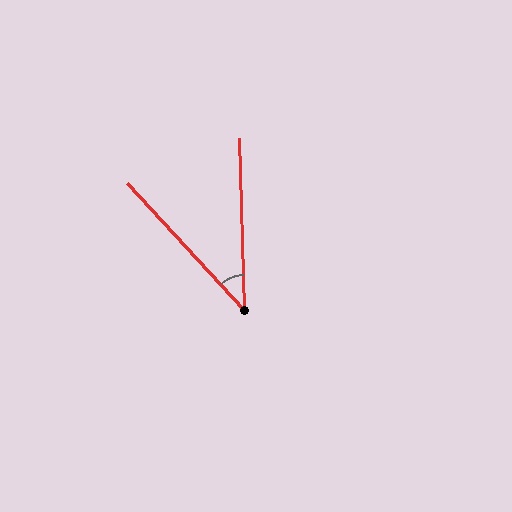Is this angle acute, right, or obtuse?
It is acute.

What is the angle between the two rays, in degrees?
Approximately 41 degrees.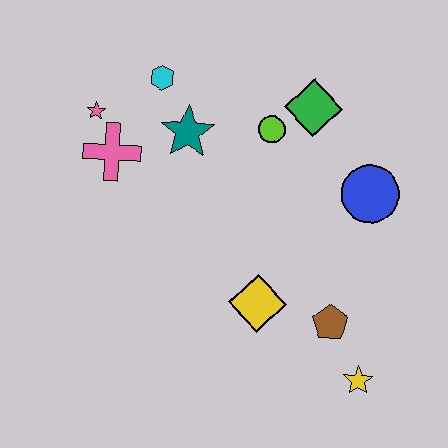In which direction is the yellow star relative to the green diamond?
The yellow star is below the green diamond.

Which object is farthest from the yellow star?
The pink star is farthest from the yellow star.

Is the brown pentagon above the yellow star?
Yes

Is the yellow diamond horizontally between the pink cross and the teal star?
No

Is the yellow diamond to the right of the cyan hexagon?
Yes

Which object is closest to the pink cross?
The pink star is closest to the pink cross.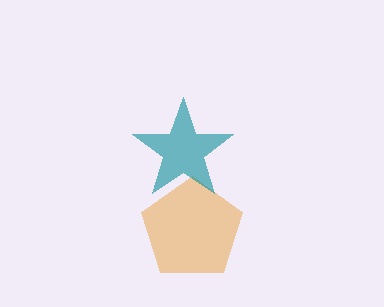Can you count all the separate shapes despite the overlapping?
Yes, there are 2 separate shapes.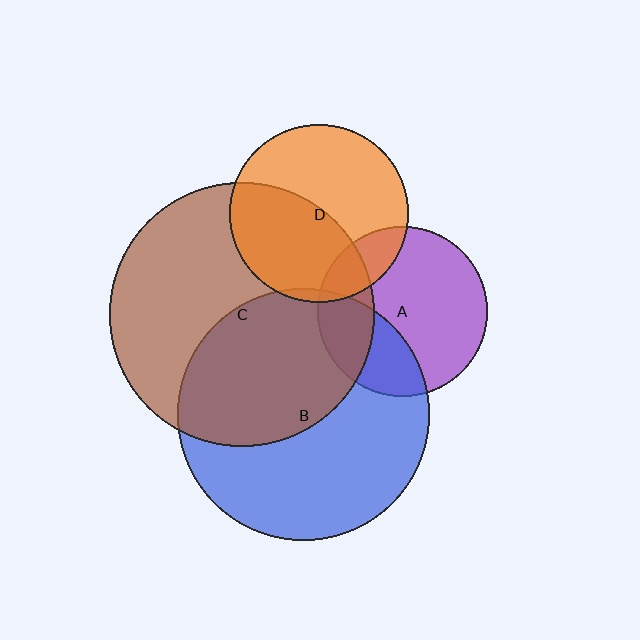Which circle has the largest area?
Circle C (brown).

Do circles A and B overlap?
Yes.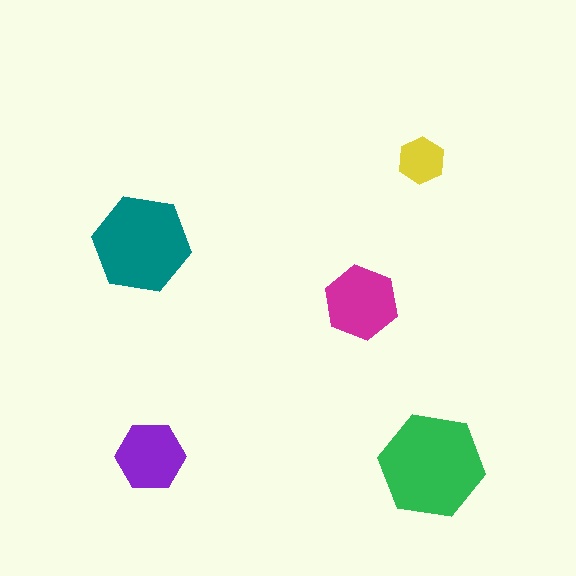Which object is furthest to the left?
The teal hexagon is leftmost.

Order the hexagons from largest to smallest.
the green one, the teal one, the magenta one, the purple one, the yellow one.